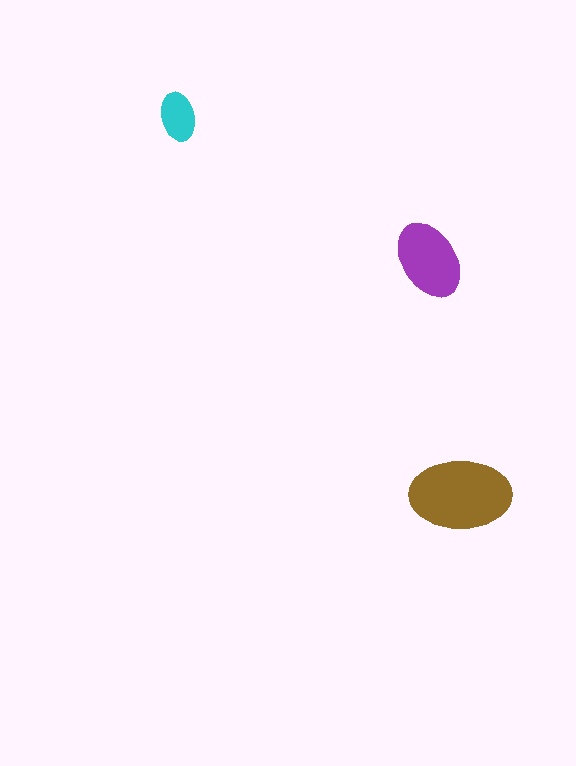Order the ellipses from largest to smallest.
the brown one, the purple one, the cyan one.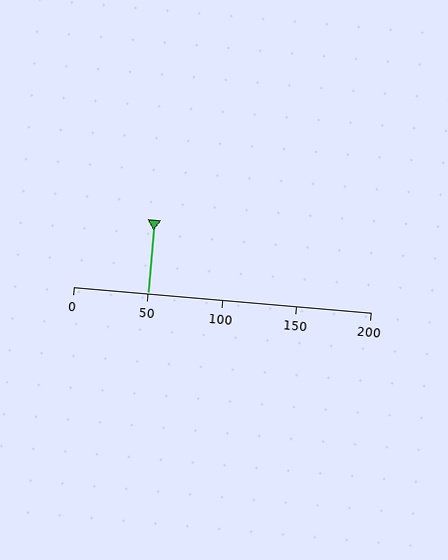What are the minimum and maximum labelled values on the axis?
The axis runs from 0 to 200.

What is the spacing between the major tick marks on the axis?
The major ticks are spaced 50 apart.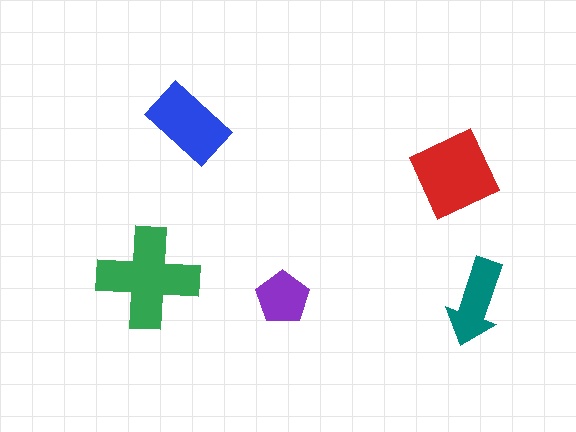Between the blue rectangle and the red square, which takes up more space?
The red square.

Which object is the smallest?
The purple pentagon.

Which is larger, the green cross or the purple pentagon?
The green cross.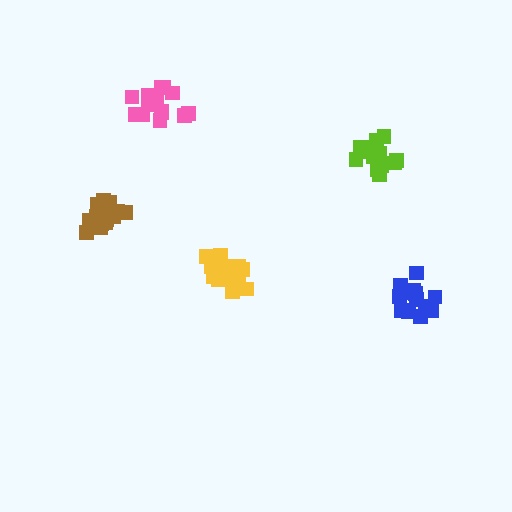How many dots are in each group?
Group 1: 19 dots, Group 2: 15 dots, Group 3: 15 dots, Group 4: 14 dots, Group 5: 15 dots (78 total).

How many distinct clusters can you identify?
There are 5 distinct clusters.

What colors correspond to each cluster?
The clusters are colored: yellow, pink, lime, blue, brown.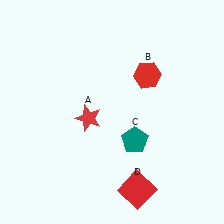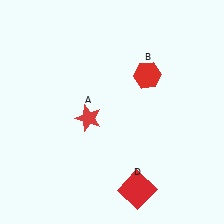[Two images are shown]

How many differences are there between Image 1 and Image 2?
There is 1 difference between the two images.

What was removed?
The teal pentagon (C) was removed in Image 2.